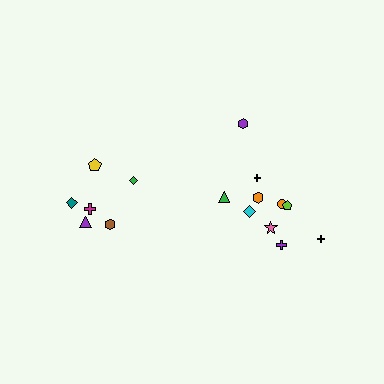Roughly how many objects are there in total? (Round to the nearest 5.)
Roughly 15 objects in total.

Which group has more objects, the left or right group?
The right group.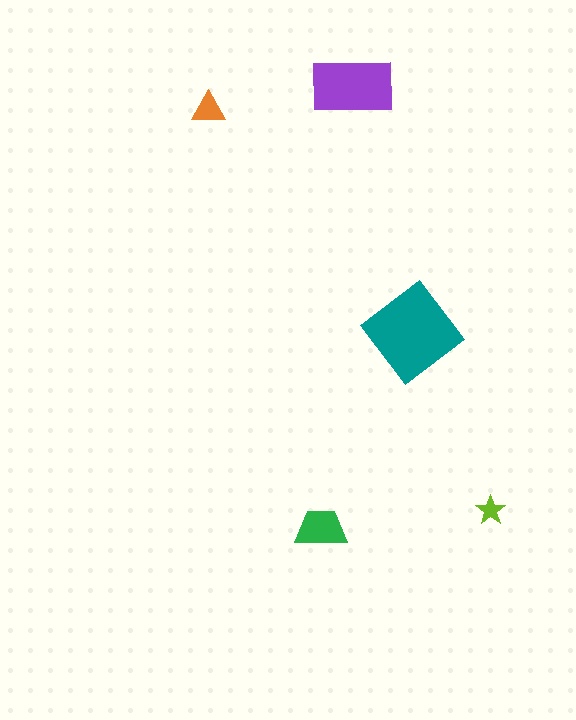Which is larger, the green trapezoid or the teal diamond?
The teal diamond.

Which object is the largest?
The teal diamond.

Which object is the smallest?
The lime star.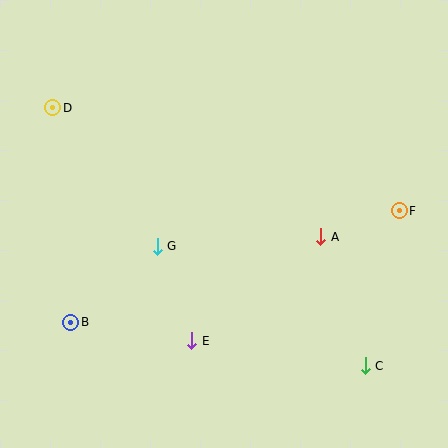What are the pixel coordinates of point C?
Point C is at (365, 366).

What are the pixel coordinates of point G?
Point G is at (157, 246).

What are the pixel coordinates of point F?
Point F is at (399, 211).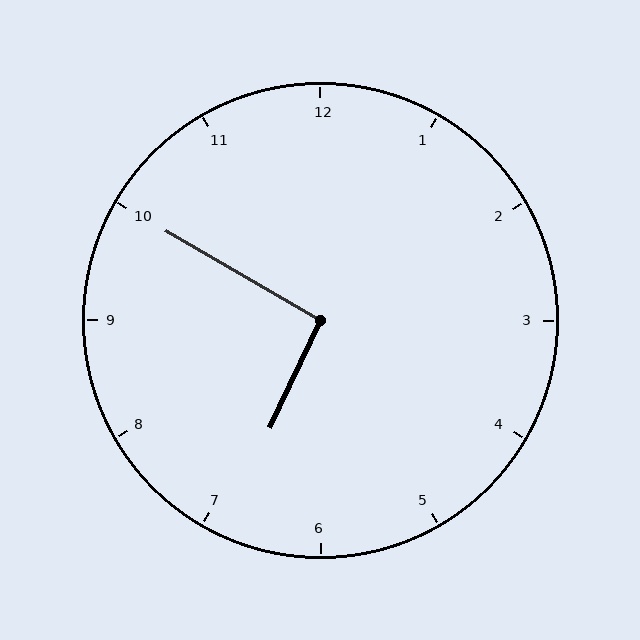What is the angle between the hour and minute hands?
Approximately 95 degrees.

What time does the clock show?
6:50.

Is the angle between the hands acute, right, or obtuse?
It is right.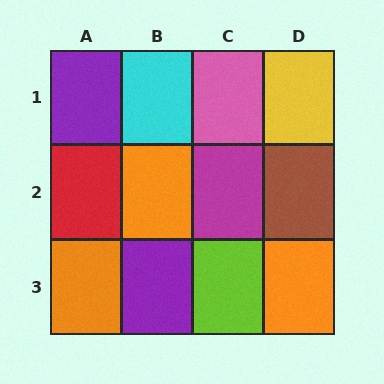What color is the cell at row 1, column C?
Pink.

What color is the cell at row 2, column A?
Red.